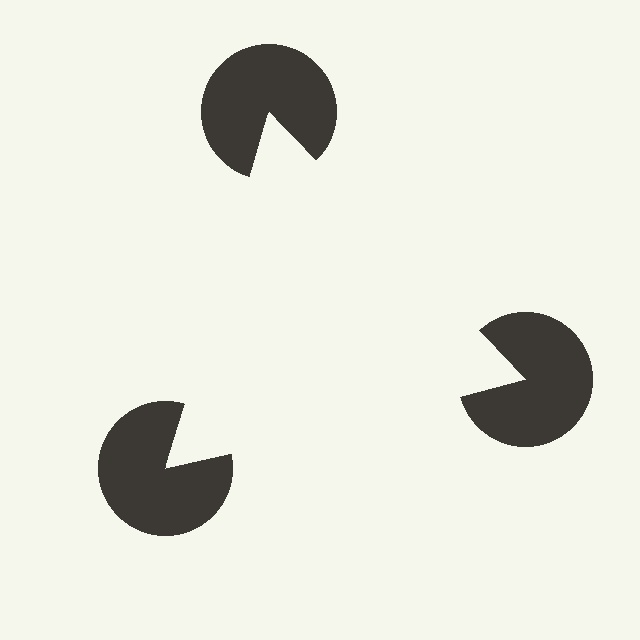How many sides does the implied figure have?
3 sides.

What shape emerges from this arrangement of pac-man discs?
An illusory triangle — its edges are inferred from the aligned wedge cuts in the pac-man discs, not physically drawn.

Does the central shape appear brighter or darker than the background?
It typically appears slightly brighter than the background, even though no actual brightness change is drawn.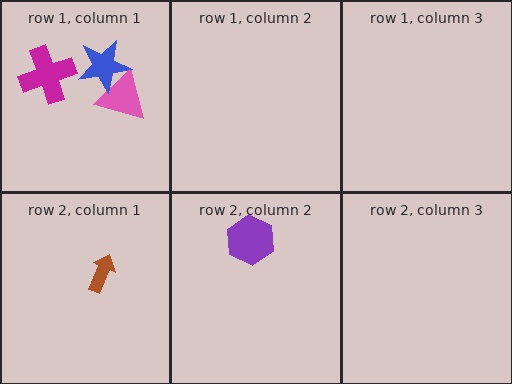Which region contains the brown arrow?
The row 2, column 1 region.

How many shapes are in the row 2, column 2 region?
1.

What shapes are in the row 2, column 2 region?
The purple hexagon.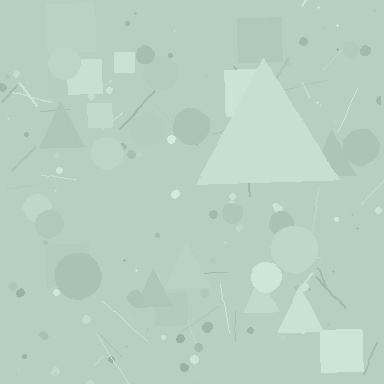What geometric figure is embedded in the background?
A triangle is embedded in the background.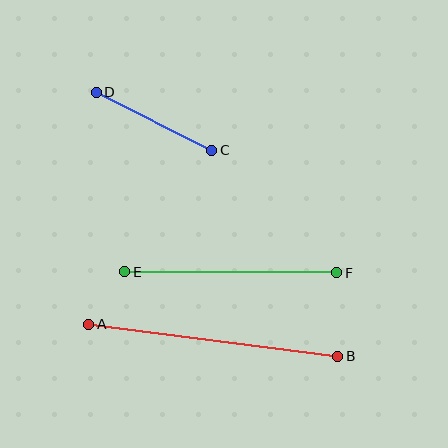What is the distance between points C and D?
The distance is approximately 129 pixels.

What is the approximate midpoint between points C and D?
The midpoint is at approximately (154, 121) pixels.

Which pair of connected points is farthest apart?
Points A and B are farthest apart.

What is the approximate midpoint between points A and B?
The midpoint is at approximately (213, 340) pixels.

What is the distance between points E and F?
The distance is approximately 212 pixels.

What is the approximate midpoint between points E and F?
The midpoint is at approximately (231, 272) pixels.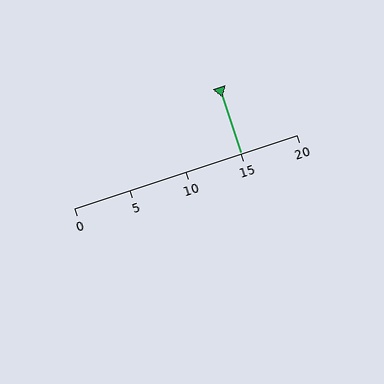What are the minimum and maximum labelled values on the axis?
The axis runs from 0 to 20.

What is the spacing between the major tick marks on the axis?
The major ticks are spaced 5 apart.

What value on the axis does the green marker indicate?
The marker indicates approximately 15.